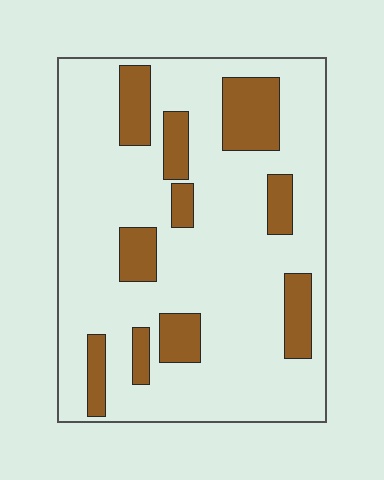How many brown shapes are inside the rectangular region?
10.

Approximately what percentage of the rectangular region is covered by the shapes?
Approximately 20%.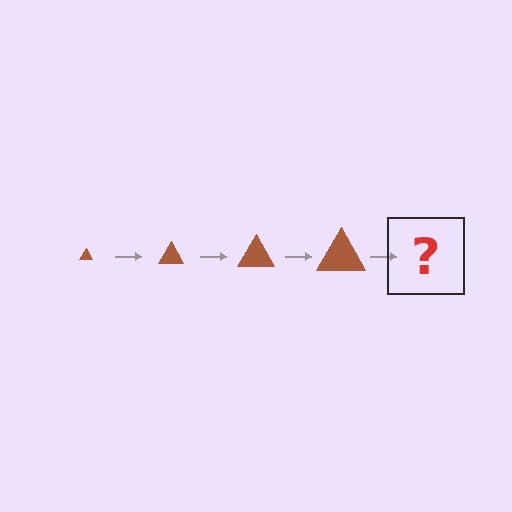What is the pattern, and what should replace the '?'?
The pattern is that the triangle gets progressively larger each step. The '?' should be a brown triangle, larger than the previous one.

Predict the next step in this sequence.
The next step is a brown triangle, larger than the previous one.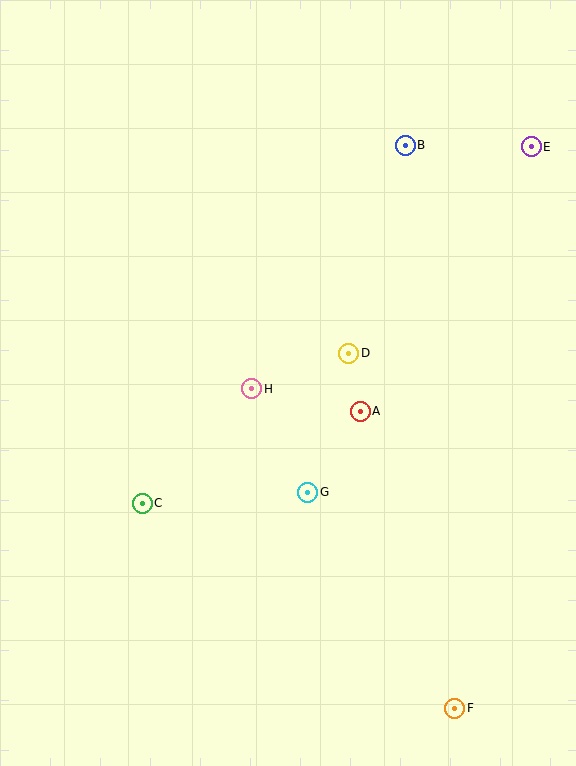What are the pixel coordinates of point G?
Point G is at (308, 492).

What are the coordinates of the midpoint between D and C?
The midpoint between D and C is at (246, 428).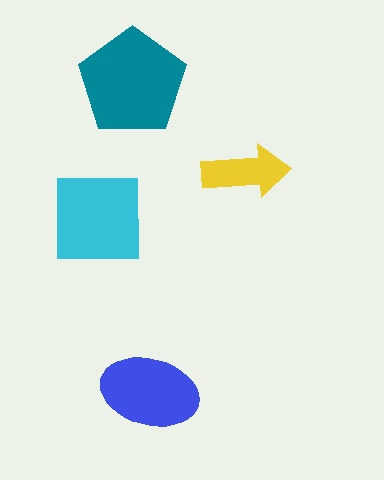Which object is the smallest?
The yellow arrow.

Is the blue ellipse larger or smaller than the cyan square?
Smaller.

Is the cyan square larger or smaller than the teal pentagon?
Smaller.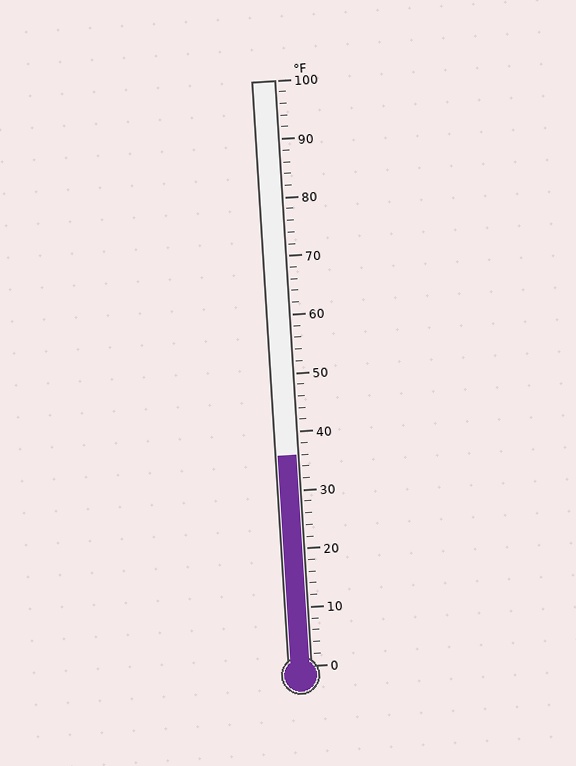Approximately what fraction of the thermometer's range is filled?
The thermometer is filled to approximately 35% of its range.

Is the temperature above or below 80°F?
The temperature is below 80°F.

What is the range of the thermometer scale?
The thermometer scale ranges from 0°F to 100°F.